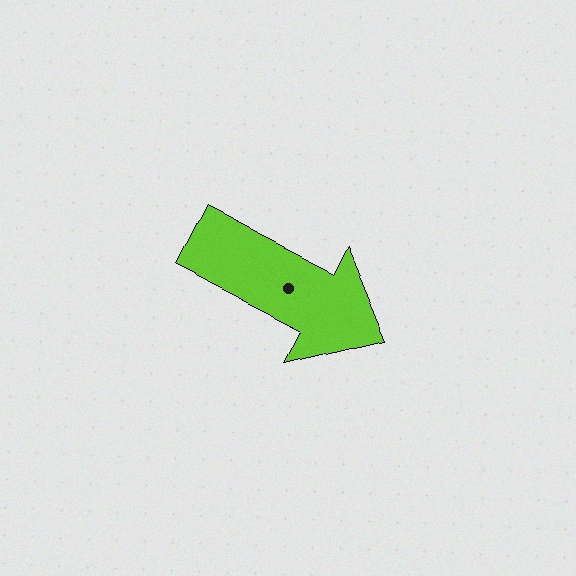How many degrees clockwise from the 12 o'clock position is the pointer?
Approximately 117 degrees.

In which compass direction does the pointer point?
Southeast.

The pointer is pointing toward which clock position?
Roughly 4 o'clock.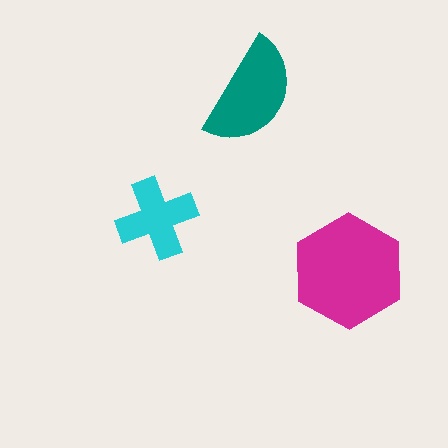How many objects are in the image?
There are 3 objects in the image.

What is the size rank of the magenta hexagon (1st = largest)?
1st.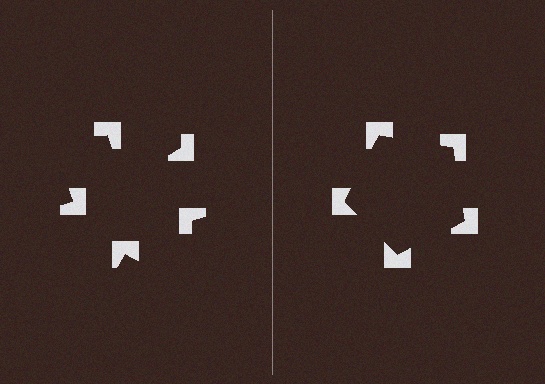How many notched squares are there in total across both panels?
10 — 5 on each side.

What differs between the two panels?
The notched squares are positioned identically on both sides; only the wedge orientations differ. On the right they align to a pentagon; on the left they are misaligned.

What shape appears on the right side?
An illusory pentagon.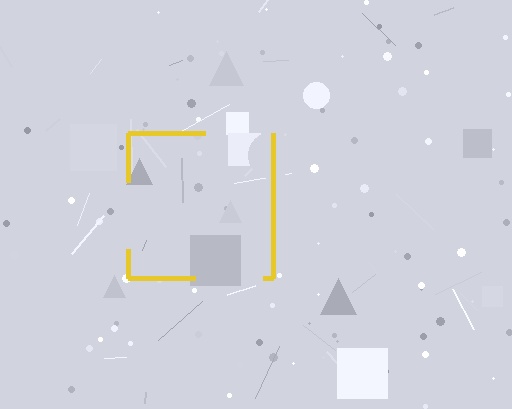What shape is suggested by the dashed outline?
The dashed outline suggests a square.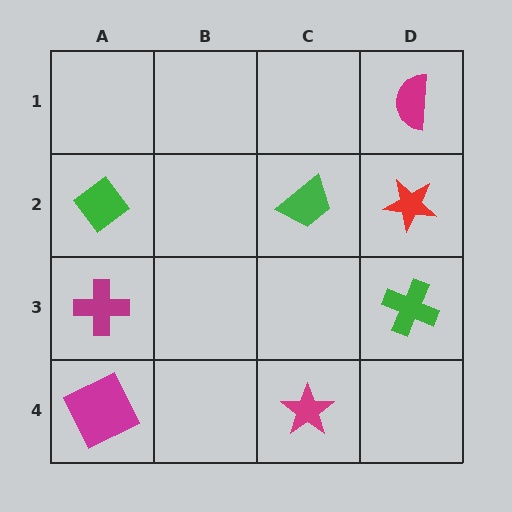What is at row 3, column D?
A green cross.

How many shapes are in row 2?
3 shapes.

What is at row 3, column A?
A magenta cross.